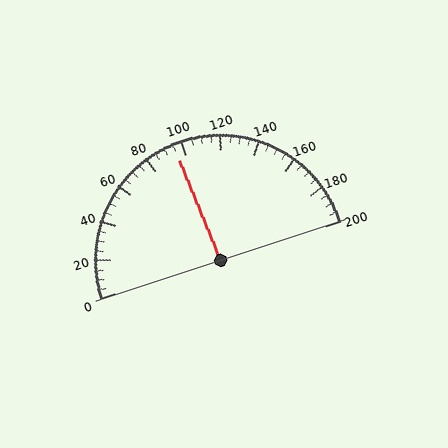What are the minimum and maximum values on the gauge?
The gauge ranges from 0 to 200.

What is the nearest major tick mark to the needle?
The nearest major tick mark is 100.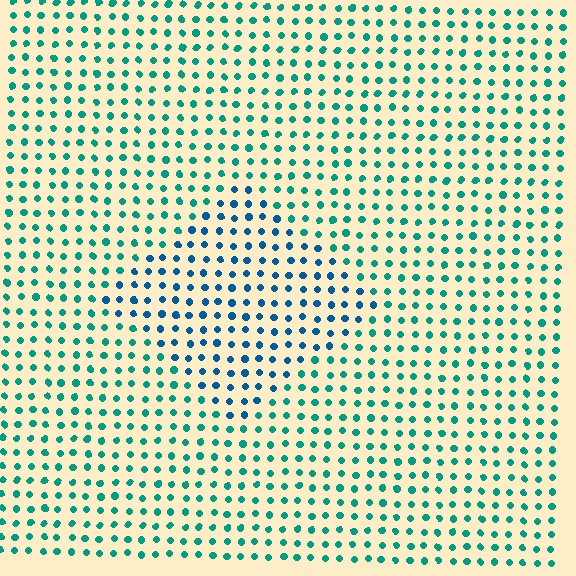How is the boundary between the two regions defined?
The boundary is defined purely by a slight shift in hue (about 35 degrees). Spacing, size, and orientation are identical on both sides.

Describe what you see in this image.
The image is filled with small teal elements in a uniform arrangement. A diamond-shaped region is visible where the elements are tinted to a slightly different hue, forming a subtle color boundary.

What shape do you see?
I see a diamond.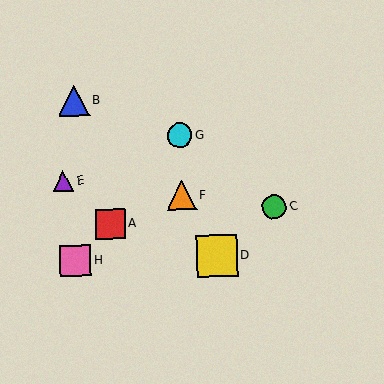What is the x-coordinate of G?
Object G is at x≈180.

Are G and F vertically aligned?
Yes, both are at x≈180.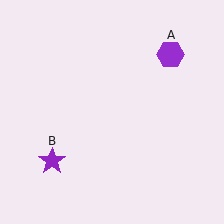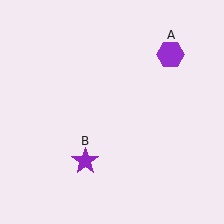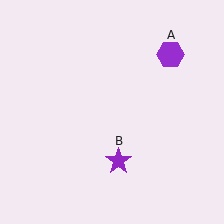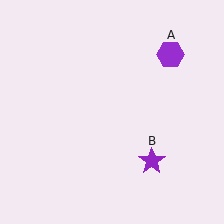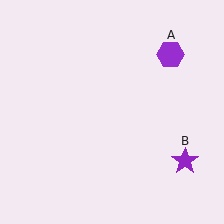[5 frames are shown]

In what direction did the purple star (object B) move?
The purple star (object B) moved right.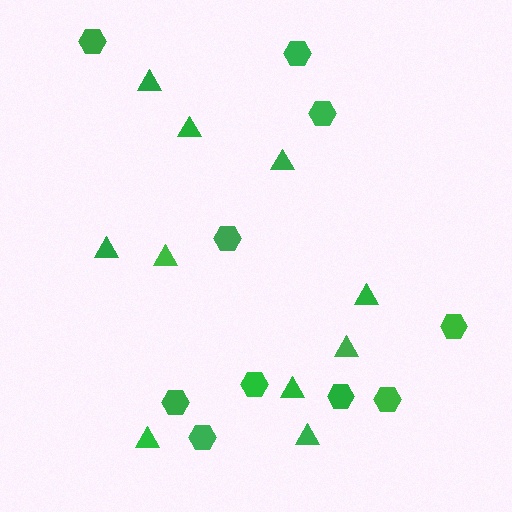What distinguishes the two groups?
There are 2 groups: one group of triangles (10) and one group of hexagons (10).